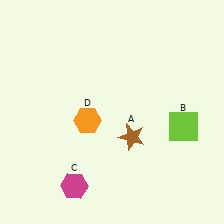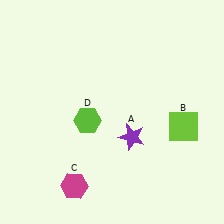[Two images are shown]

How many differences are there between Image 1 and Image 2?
There are 2 differences between the two images.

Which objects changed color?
A changed from brown to purple. D changed from orange to lime.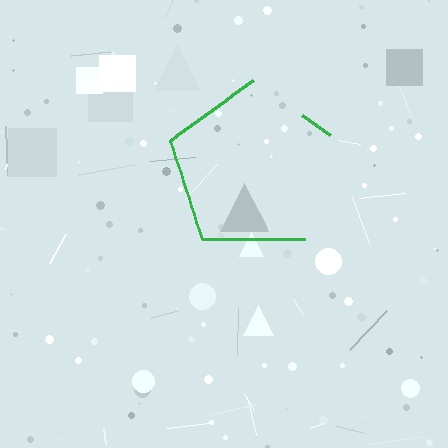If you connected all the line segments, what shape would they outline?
They would outline a pentagon.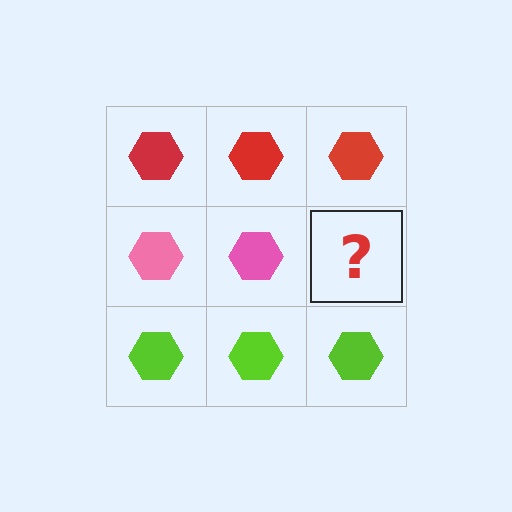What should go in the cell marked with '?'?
The missing cell should contain a pink hexagon.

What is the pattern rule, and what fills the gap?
The rule is that each row has a consistent color. The gap should be filled with a pink hexagon.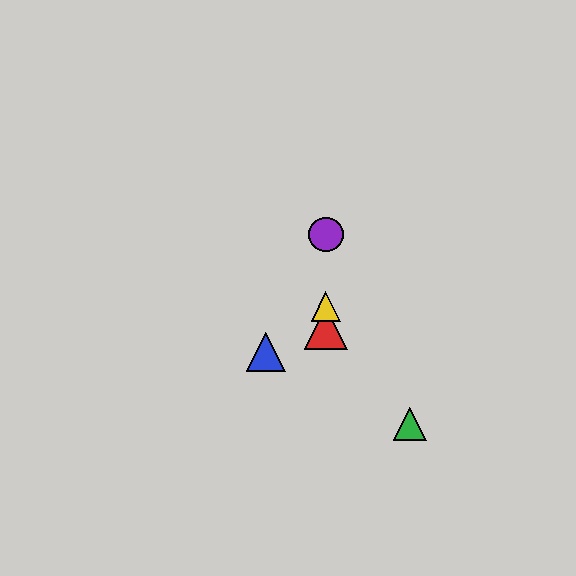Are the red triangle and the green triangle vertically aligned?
No, the red triangle is at x≈326 and the green triangle is at x≈410.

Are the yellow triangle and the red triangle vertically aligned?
Yes, both are at x≈326.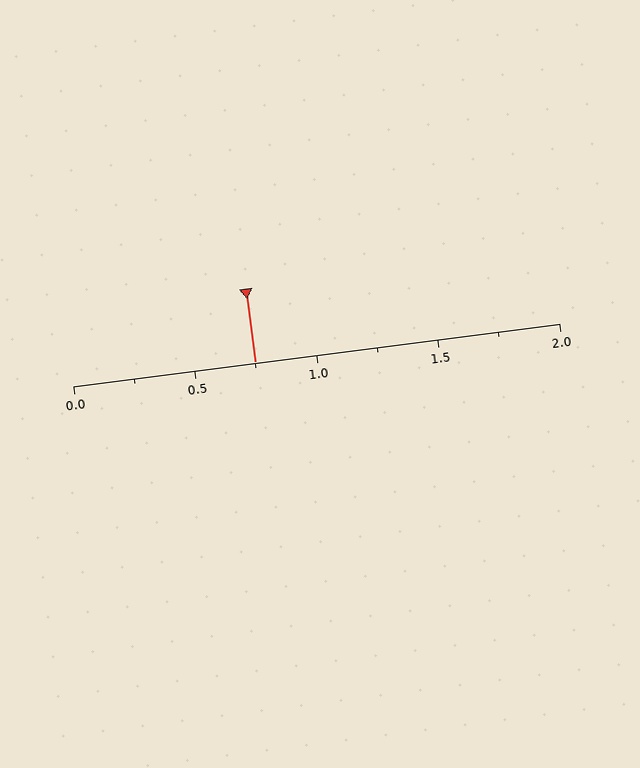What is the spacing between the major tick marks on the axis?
The major ticks are spaced 0.5 apart.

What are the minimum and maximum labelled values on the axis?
The axis runs from 0.0 to 2.0.